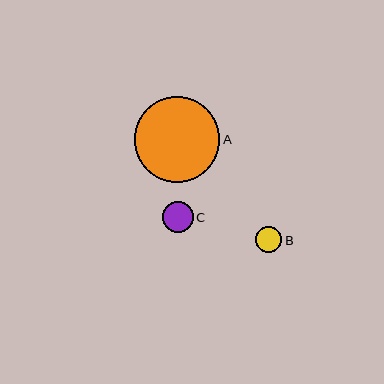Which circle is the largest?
Circle A is the largest with a size of approximately 85 pixels.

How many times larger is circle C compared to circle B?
Circle C is approximately 1.2 times the size of circle B.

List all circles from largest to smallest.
From largest to smallest: A, C, B.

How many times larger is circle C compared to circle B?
Circle C is approximately 1.2 times the size of circle B.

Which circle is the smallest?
Circle B is the smallest with a size of approximately 26 pixels.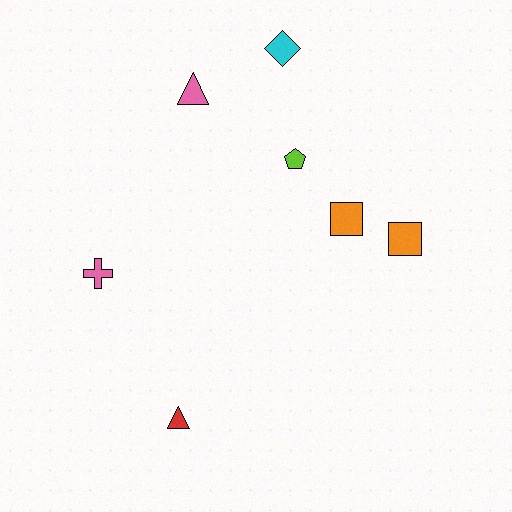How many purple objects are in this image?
There are no purple objects.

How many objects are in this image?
There are 7 objects.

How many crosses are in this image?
There is 1 cross.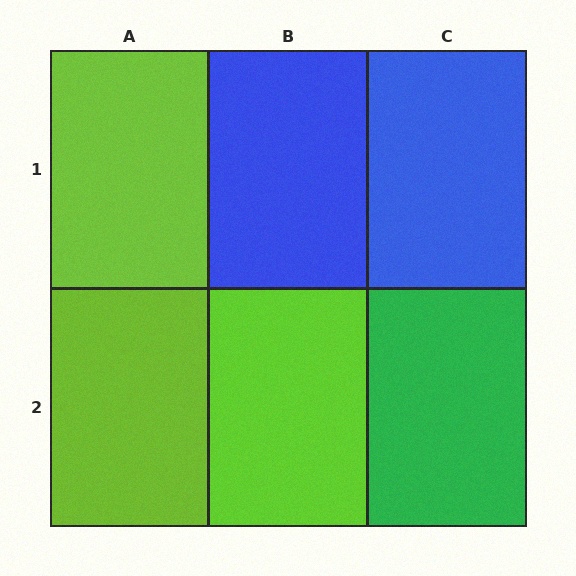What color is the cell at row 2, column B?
Lime.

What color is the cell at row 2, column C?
Green.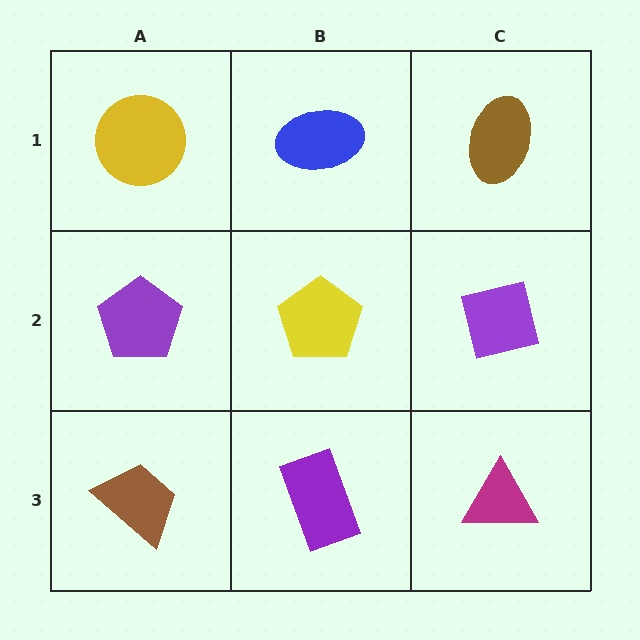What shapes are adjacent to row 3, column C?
A purple square (row 2, column C), a purple rectangle (row 3, column B).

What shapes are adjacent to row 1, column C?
A purple square (row 2, column C), a blue ellipse (row 1, column B).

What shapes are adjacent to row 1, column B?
A yellow pentagon (row 2, column B), a yellow circle (row 1, column A), a brown ellipse (row 1, column C).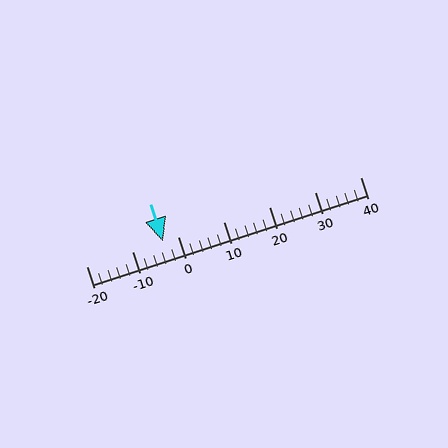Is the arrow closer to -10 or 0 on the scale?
The arrow is closer to 0.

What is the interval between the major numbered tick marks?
The major tick marks are spaced 10 units apart.